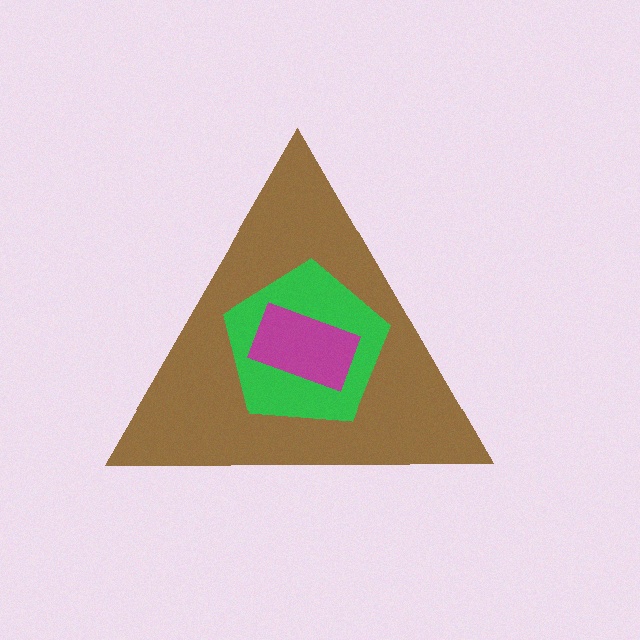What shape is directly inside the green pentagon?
The magenta rectangle.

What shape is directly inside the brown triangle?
The green pentagon.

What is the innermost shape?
The magenta rectangle.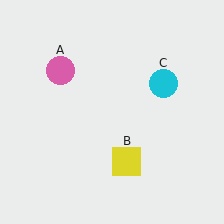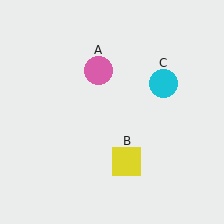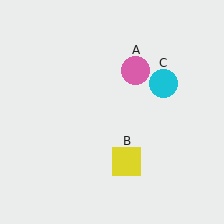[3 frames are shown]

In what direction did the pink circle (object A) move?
The pink circle (object A) moved right.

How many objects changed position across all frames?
1 object changed position: pink circle (object A).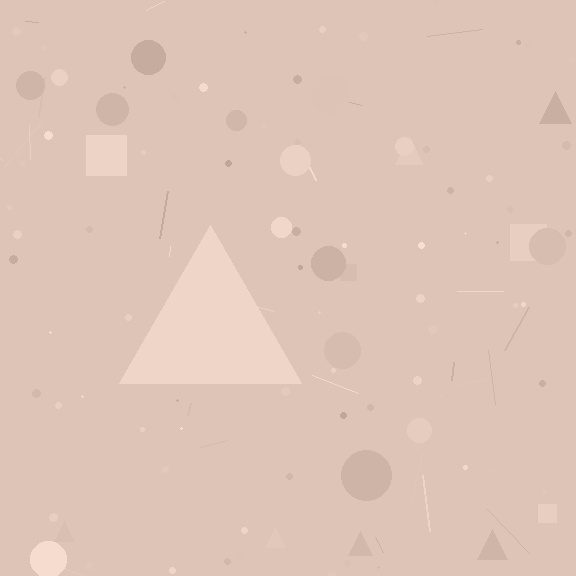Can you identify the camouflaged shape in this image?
The camouflaged shape is a triangle.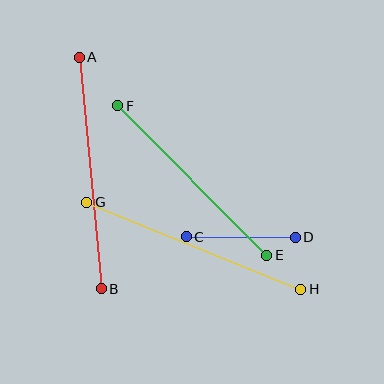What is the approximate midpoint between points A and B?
The midpoint is at approximately (90, 173) pixels.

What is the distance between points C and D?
The distance is approximately 109 pixels.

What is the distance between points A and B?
The distance is approximately 233 pixels.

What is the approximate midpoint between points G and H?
The midpoint is at approximately (194, 246) pixels.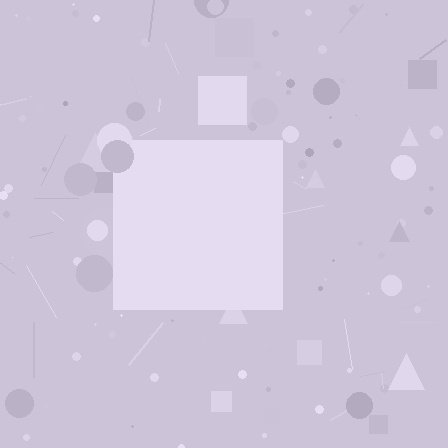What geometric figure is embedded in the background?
A square is embedded in the background.